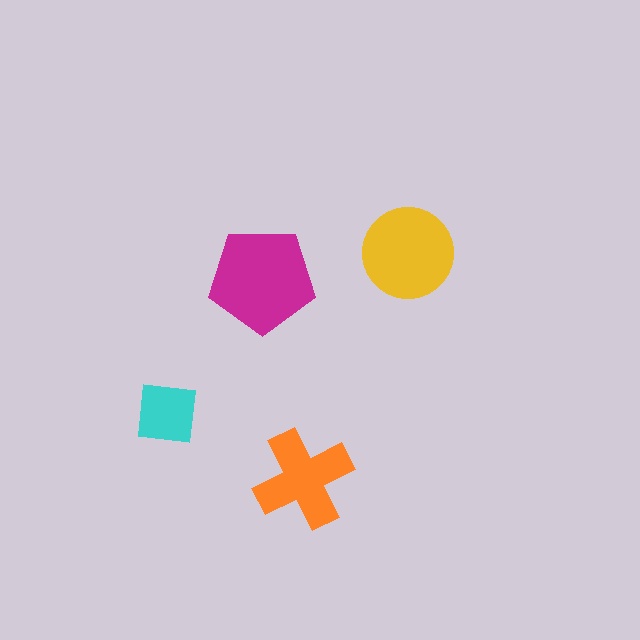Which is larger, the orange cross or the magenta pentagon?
The magenta pentagon.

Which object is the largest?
The magenta pentagon.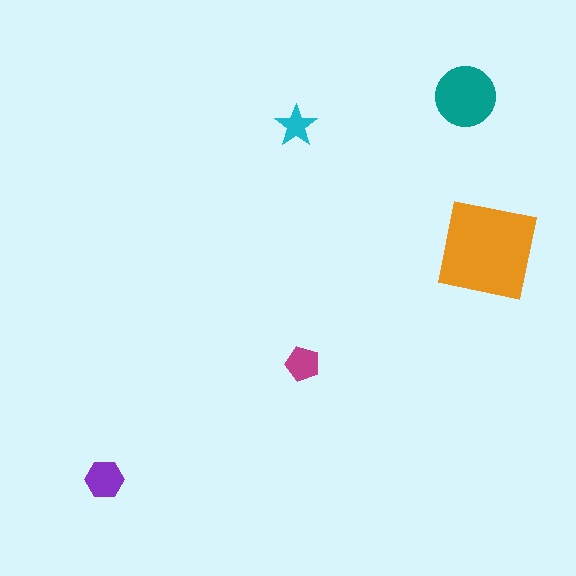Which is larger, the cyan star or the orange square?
The orange square.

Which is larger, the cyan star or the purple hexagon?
The purple hexagon.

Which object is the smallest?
The cyan star.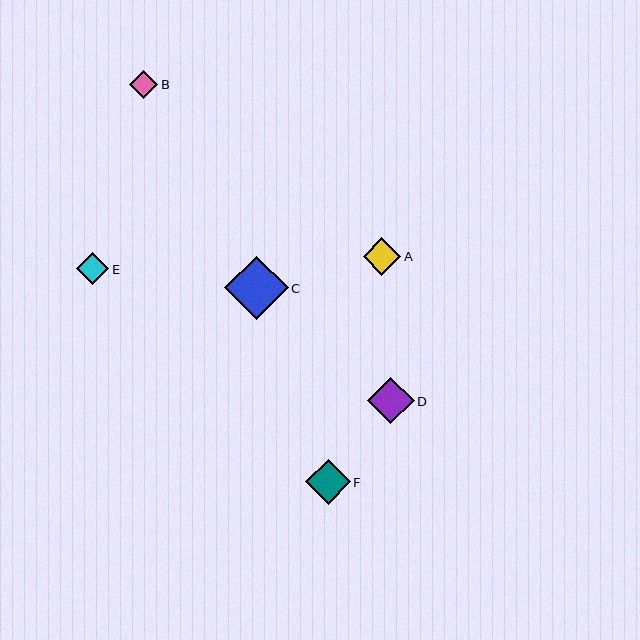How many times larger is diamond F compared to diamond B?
Diamond F is approximately 1.6 times the size of diamond B.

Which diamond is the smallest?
Diamond B is the smallest with a size of approximately 28 pixels.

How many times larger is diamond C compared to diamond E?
Diamond C is approximately 2.0 times the size of diamond E.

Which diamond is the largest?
Diamond C is the largest with a size of approximately 63 pixels.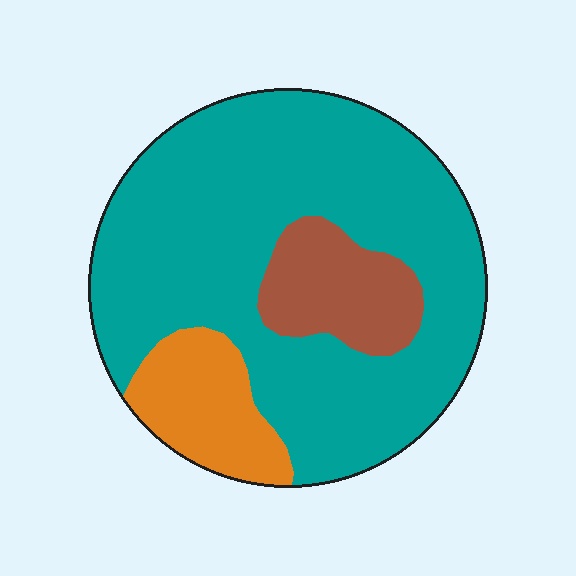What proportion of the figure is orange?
Orange covers about 15% of the figure.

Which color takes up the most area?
Teal, at roughly 75%.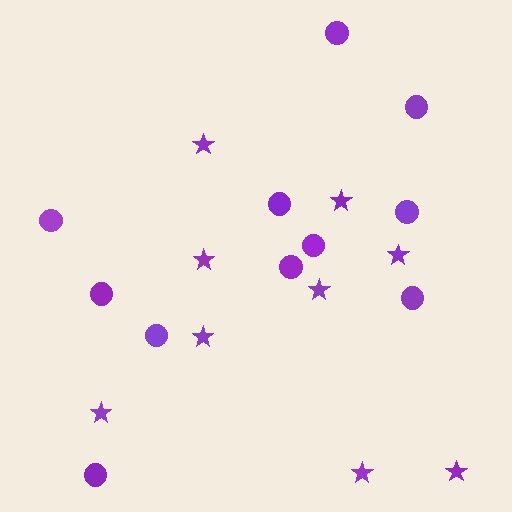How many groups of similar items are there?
There are 2 groups: one group of circles (11) and one group of stars (9).